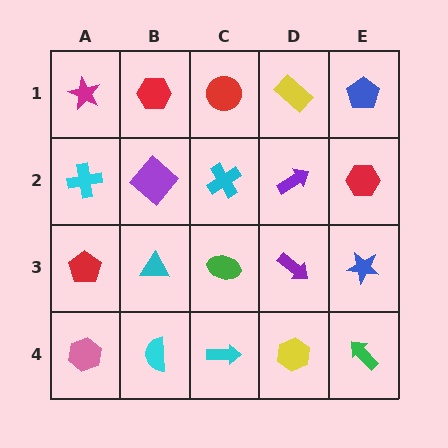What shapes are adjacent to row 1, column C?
A cyan cross (row 2, column C), a red hexagon (row 1, column B), a yellow rectangle (row 1, column D).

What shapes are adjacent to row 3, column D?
A purple arrow (row 2, column D), a yellow hexagon (row 4, column D), a green ellipse (row 3, column C), a blue star (row 3, column E).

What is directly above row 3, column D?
A purple arrow.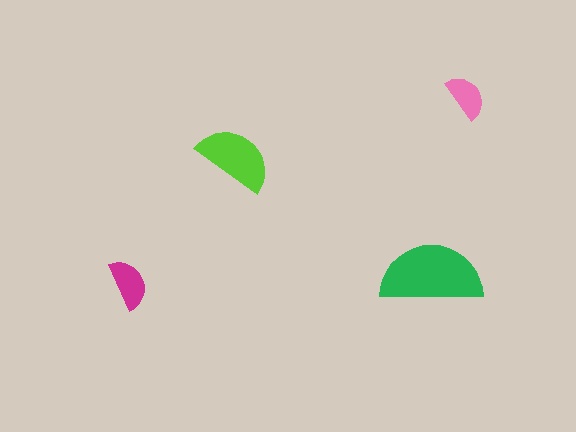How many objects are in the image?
There are 4 objects in the image.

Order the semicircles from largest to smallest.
the green one, the lime one, the magenta one, the pink one.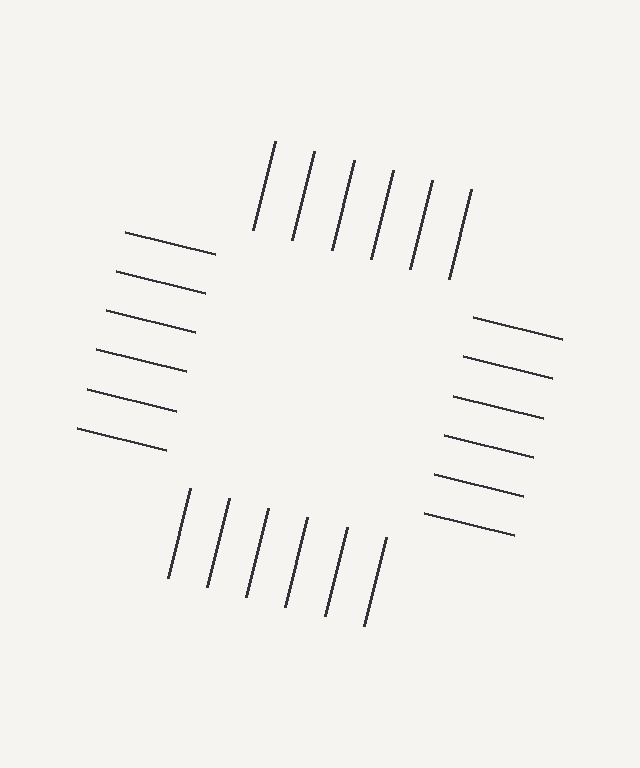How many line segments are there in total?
24 — 6 along each of the 4 edges.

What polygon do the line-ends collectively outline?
An illusory square — the line segments terminate on its edges but no continuous stroke is drawn.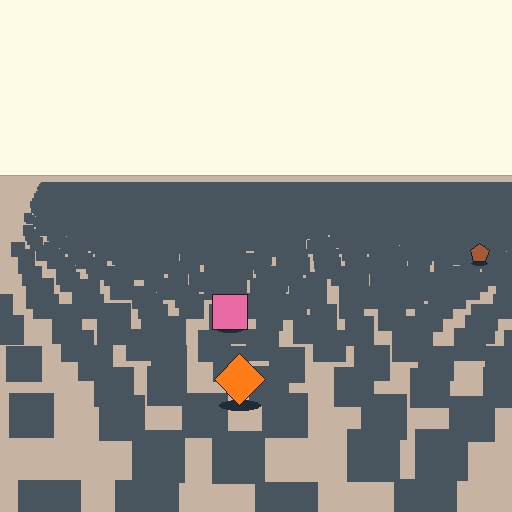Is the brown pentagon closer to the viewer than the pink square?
No. The pink square is closer — you can tell from the texture gradient: the ground texture is coarser near it.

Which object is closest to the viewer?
The orange diamond is closest. The texture marks near it are larger and more spread out.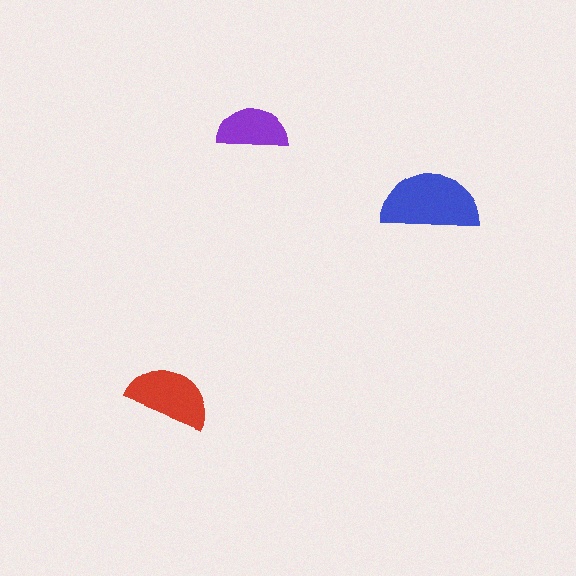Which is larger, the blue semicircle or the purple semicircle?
The blue one.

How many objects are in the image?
There are 3 objects in the image.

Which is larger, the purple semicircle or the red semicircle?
The red one.